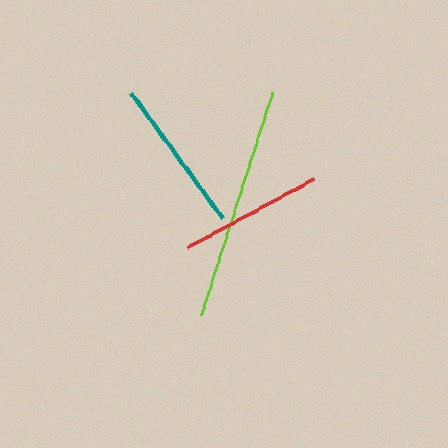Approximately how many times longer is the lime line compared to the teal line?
The lime line is approximately 1.5 times the length of the teal line.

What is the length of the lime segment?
The lime segment is approximately 235 pixels long.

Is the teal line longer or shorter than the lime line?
The lime line is longer than the teal line.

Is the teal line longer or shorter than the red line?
The teal line is longer than the red line.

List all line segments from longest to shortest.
From longest to shortest: lime, teal, red.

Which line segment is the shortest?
The red line is the shortest at approximately 143 pixels.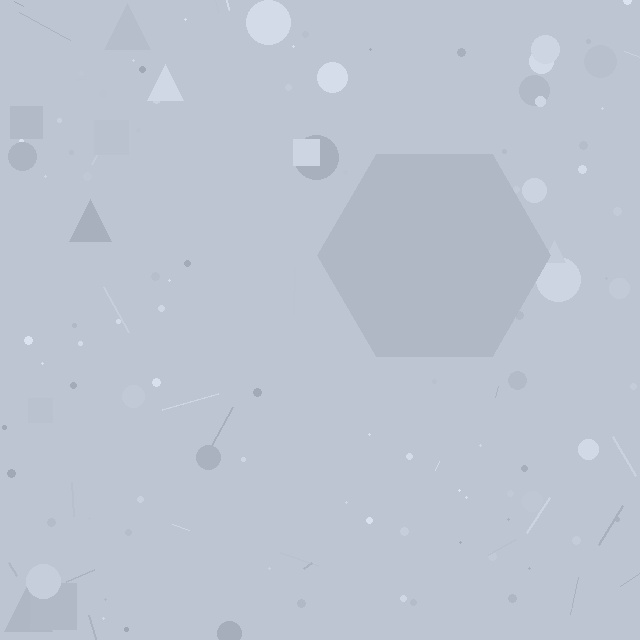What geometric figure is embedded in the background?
A hexagon is embedded in the background.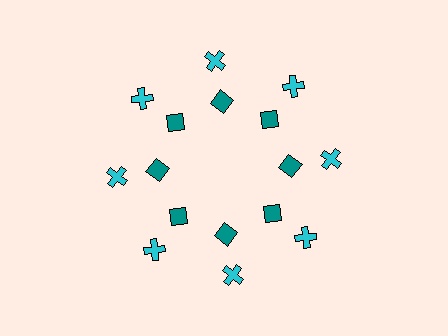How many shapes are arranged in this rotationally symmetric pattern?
There are 16 shapes, arranged in 8 groups of 2.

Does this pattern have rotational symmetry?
Yes, this pattern has 8-fold rotational symmetry. It looks the same after rotating 45 degrees around the center.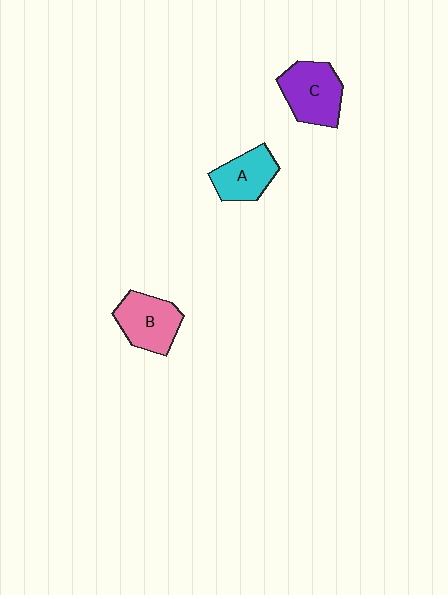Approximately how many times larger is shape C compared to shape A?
Approximately 1.3 times.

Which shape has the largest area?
Shape C (purple).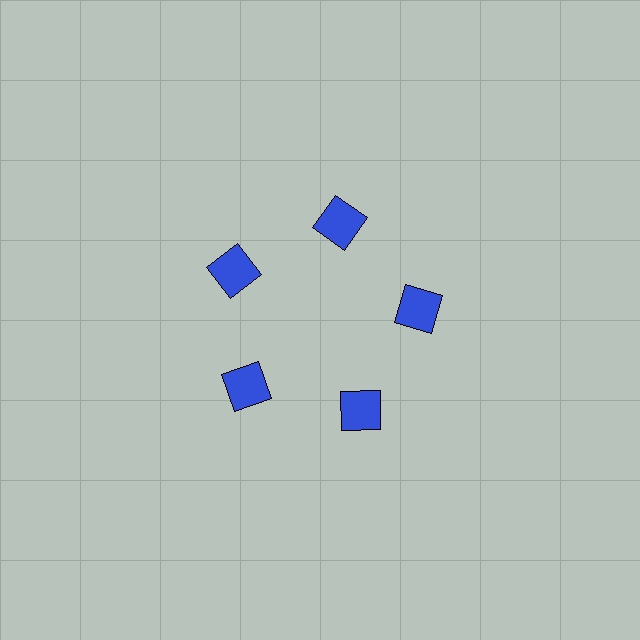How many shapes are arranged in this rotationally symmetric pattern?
There are 5 shapes, arranged in 5 groups of 1.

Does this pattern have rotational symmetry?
Yes, this pattern has 5-fold rotational symmetry. It looks the same after rotating 72 degrees around the center.